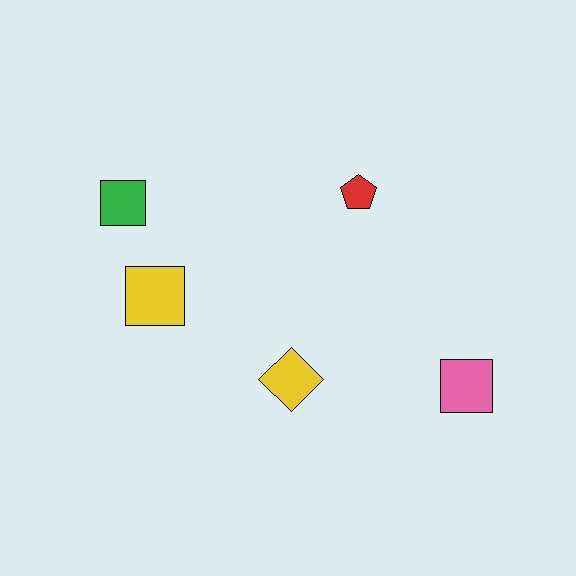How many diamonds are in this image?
There is 1 diamond.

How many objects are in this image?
There are 5 objects.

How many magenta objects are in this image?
There are no magenta objects.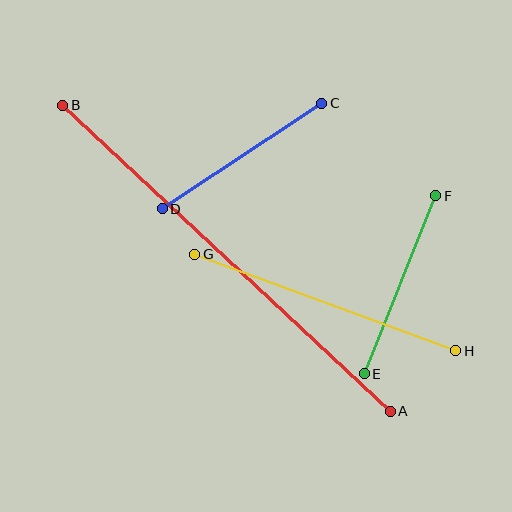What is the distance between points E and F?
The distance is approximately 192 pixels.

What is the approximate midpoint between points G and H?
The midpoint is at approximately (325, 303) pixels.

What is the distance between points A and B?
The distance is approximately 448 pixels.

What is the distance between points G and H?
The distance is approximately 278 pixels.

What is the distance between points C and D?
The distance is approximately 191 pixels.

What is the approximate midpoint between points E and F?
The midpoint is at approximately (400, 285) pixels.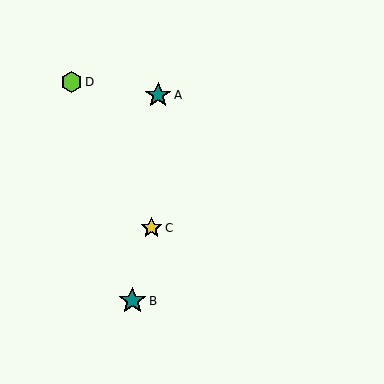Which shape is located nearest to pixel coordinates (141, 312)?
The teal star (labeled B) at (132, 301) is nearest to that location.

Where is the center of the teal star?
The center of the teal star is at (158, 95).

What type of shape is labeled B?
Shape B is a teal star.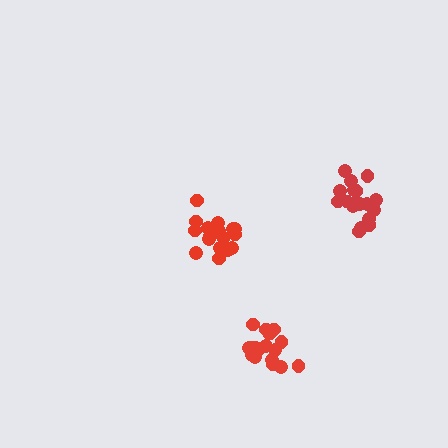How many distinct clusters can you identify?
There are 3 distinct clusters.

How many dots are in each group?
Group 1: 19 dots, Group 2: 18 dots, Group 3: 17 dots (54 total).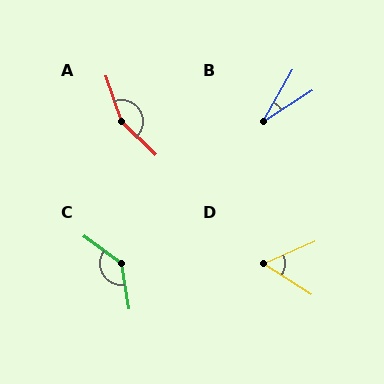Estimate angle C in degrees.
Approximately 135 degrees.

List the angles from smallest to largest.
B (28°), D (56°), C (135°), A (153°).